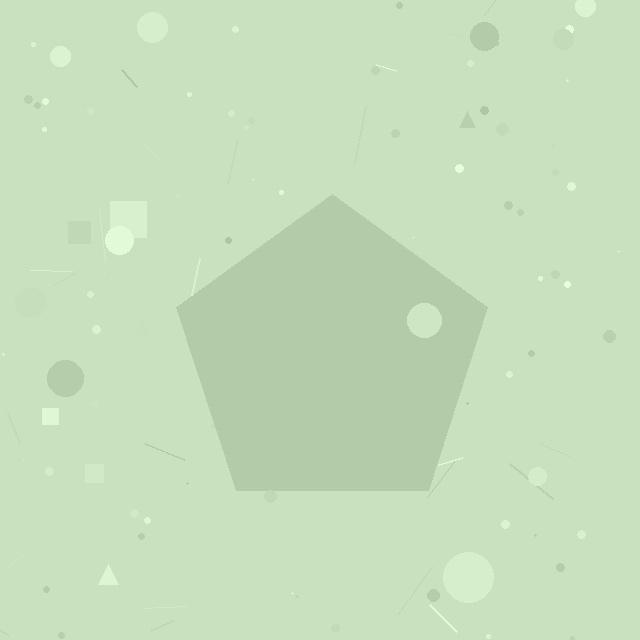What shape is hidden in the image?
A pentagon is hidden in the image.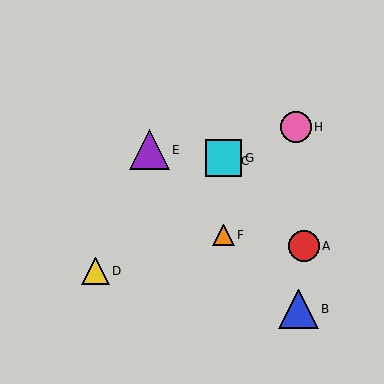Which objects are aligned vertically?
Objects C, F, G are aligned vertically.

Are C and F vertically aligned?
Yes, both are at x≈223.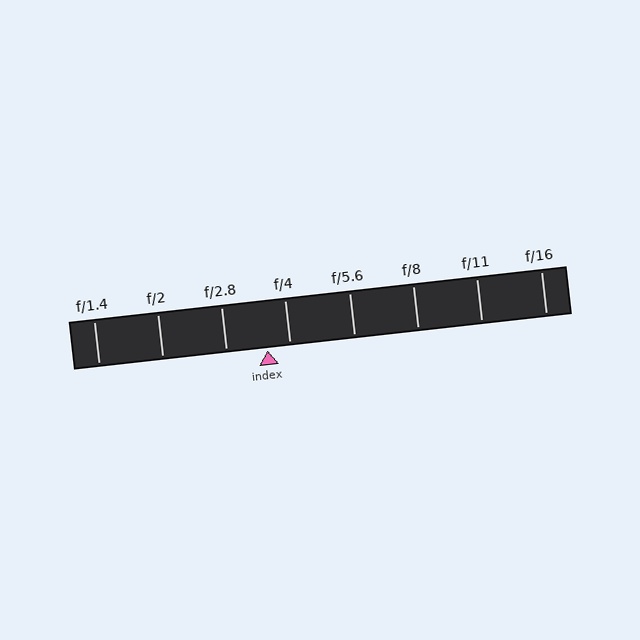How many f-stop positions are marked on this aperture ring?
There are 8 f-stop positions marked.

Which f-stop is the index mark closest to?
The index mark is closest to f/4.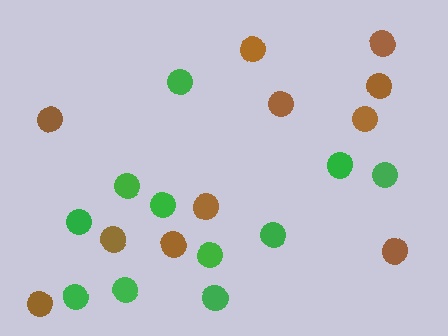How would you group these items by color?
There are 2 groups: one group of green circles (11) and one group of brown circles (11).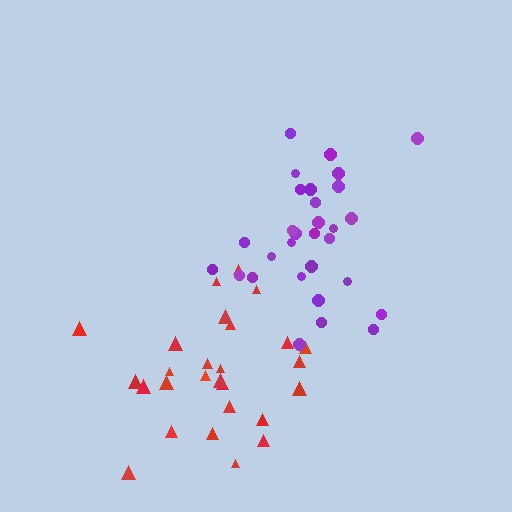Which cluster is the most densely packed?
Purple.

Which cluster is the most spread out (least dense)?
Red.